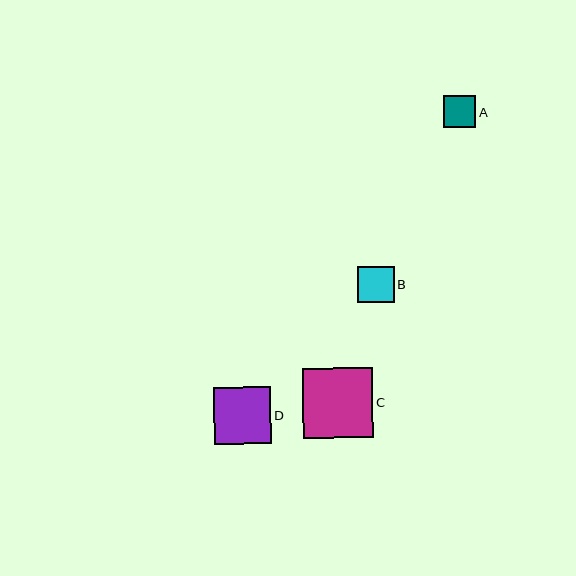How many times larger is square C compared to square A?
Square C is approximately 2.1 times the size of square A.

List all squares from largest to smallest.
From largest to smallest: C, D, B, A.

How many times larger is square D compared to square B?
Square D is approximately 1.6 times the size of square B.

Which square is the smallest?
Square A is the smallest with a size of approximately 33 pixels.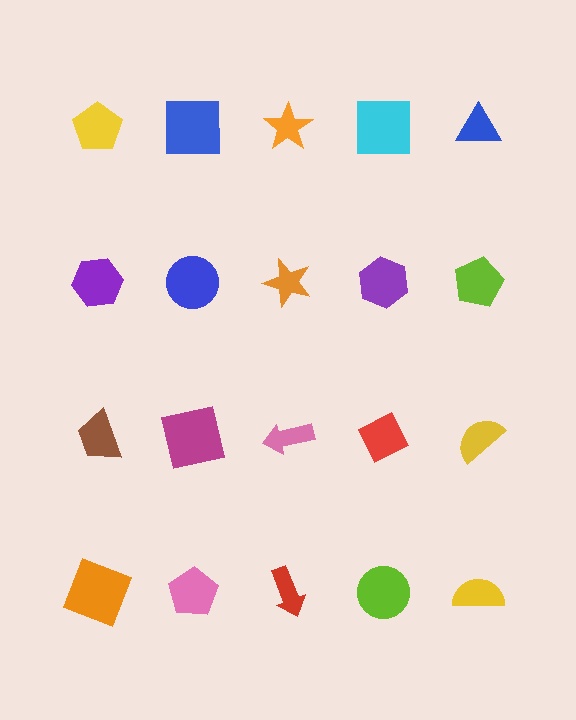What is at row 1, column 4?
A cyan square.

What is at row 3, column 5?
A yellow semicircle.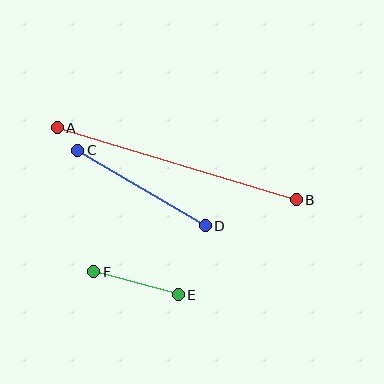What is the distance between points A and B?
The distance is approximately 250 pixels.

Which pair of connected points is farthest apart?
Points A and B are farthest apart.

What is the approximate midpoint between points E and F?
The midpoint is at approximately (136, 283) pixels.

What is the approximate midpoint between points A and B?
The midpoint is at approximately (177, 164) pixels.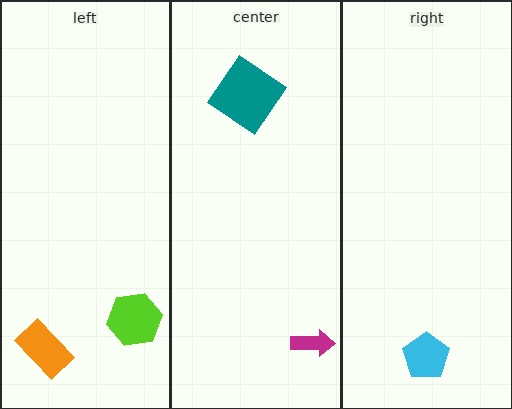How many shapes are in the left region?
2.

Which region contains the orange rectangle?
The left region.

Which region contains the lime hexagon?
The left region.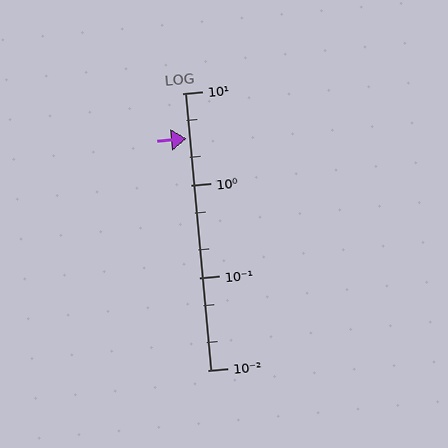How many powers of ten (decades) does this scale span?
The scale spans 3 decades, from 0.01 to 10.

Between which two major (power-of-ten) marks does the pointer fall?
The pointer is between 1 and 10.